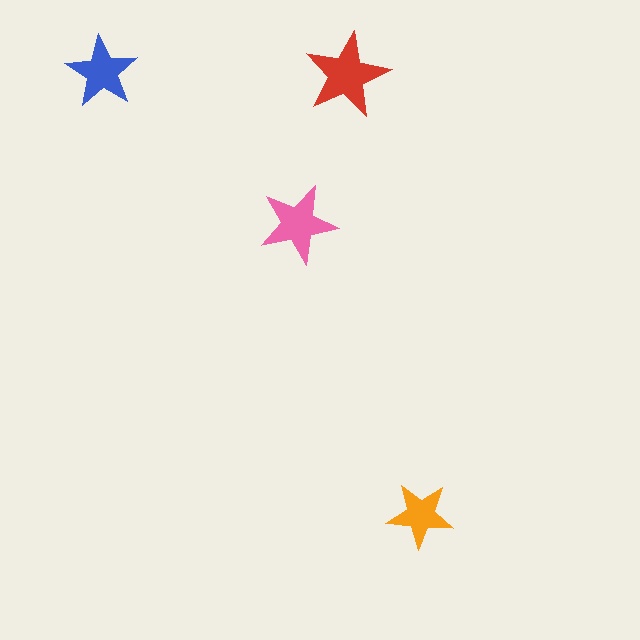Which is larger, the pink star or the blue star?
The pink one.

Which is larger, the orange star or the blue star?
The blue one.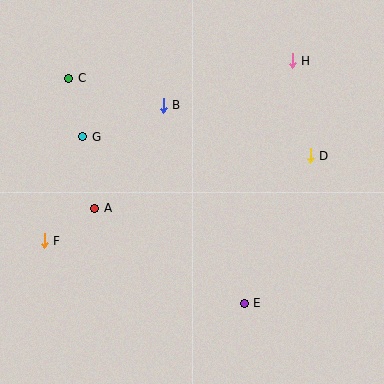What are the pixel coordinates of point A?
Point A is at (95, 208).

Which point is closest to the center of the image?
Point B at (163, 105) is closest to the center.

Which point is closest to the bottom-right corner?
Point E is closest to the bottom-right corner.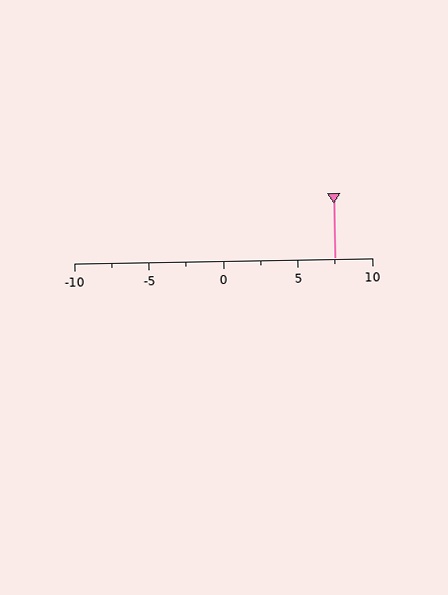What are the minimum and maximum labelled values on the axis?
The axis runs from -10 to 10.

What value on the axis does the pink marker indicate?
The marker indicates approximately 7.5.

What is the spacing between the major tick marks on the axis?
The major ticks are spaced 5 apart.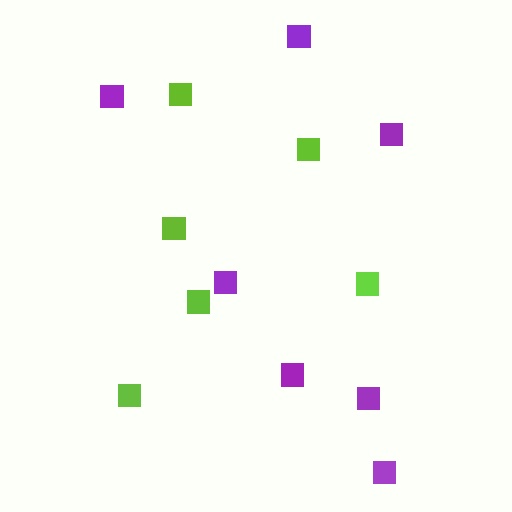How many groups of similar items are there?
There are 2 groups: one group of purple squares (7) and one group of lime squares (6).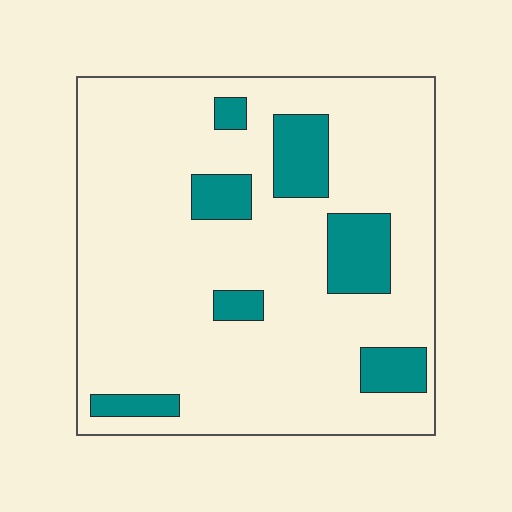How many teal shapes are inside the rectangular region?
7.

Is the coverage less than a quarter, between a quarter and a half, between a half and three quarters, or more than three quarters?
Less than a quarter.